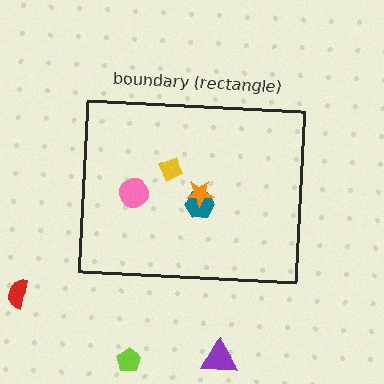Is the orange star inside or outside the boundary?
Inside.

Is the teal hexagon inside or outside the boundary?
Inside.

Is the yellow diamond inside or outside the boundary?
Inside.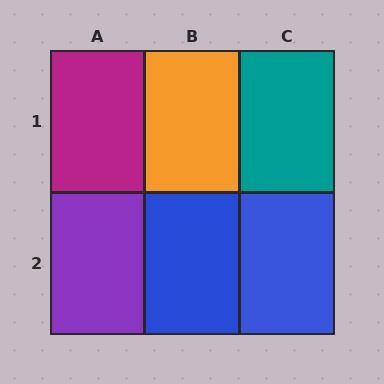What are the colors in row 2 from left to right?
Purple, blue, blue.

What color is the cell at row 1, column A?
Magenta.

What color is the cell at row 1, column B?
Orange.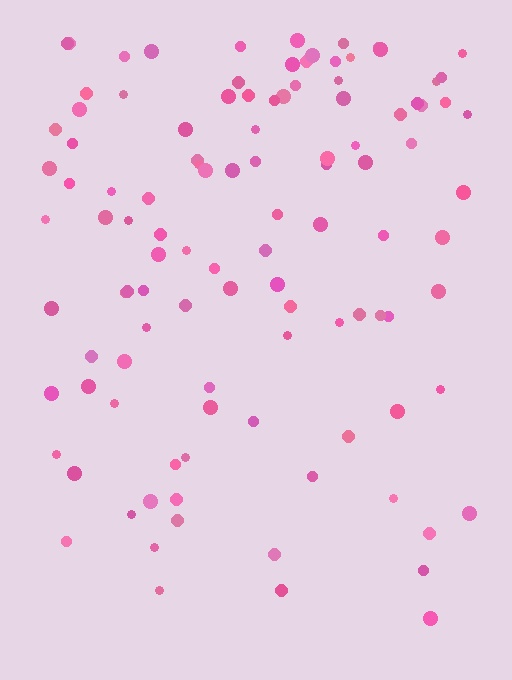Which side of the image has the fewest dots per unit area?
The bottom.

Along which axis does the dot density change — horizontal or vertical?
Vertical.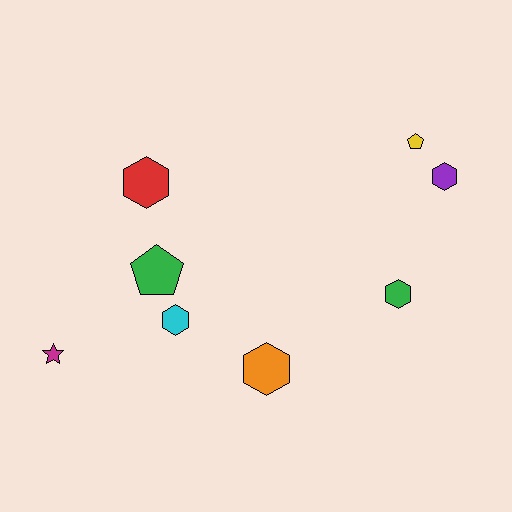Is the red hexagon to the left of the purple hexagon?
Yes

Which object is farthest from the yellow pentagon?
The magenta star is farthest from the yellow pentagon.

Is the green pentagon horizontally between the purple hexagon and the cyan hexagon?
No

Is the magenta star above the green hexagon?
No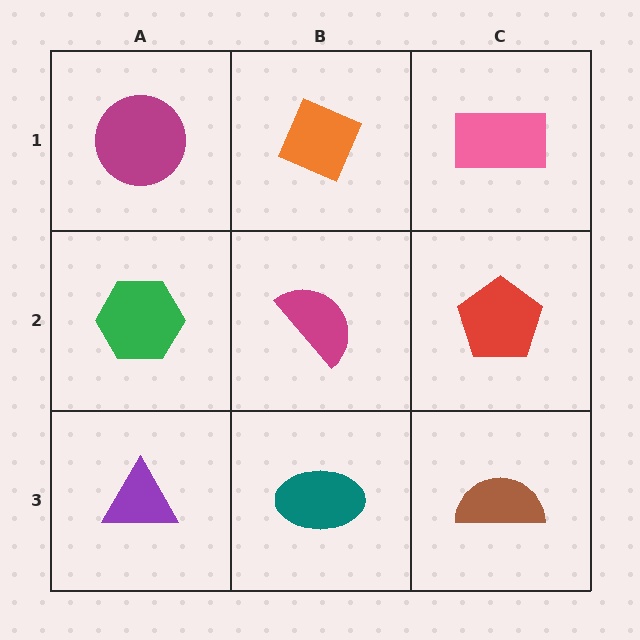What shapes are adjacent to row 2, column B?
An orange diamond (row 1, column B), a teal ellipse (row 3, column B), a green hexagon (row 2, column A), a red pentagon (row 2, column C).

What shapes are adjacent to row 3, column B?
A magenta semicircle (row 2, column B), a purple triangle (row 3, column A), a brown semicircle (row 3, column C).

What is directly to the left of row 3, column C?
A teal ellipse.